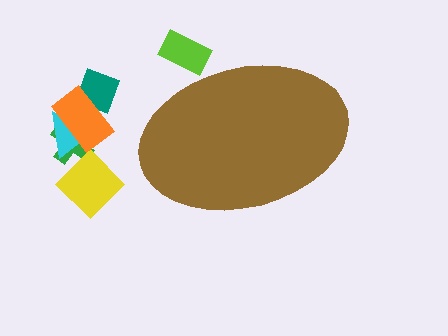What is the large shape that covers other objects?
A brown ellipse.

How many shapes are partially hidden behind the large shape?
1 shape is partially hidden.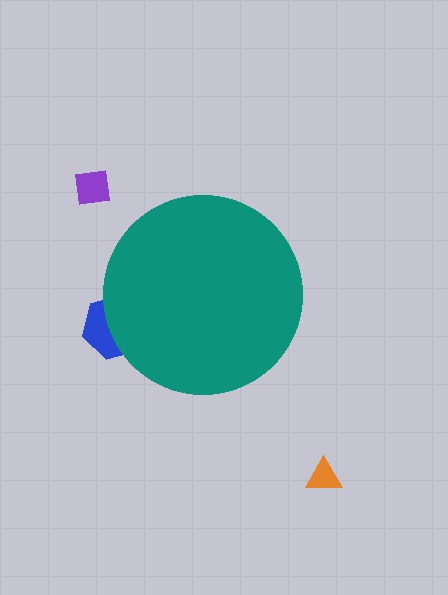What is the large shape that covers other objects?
A teal circle.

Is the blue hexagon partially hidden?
Yes, the blue hexagon is partially hidden behind the teal circle.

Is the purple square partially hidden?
No, the purple square is fully visible.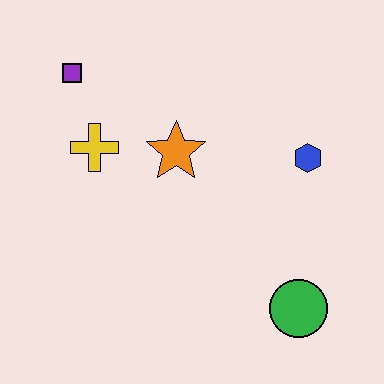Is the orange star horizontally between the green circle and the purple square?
Yes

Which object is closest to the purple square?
The yellow cross is closest to the purple square.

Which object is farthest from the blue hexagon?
The purple square is farthest from the blue hexagon.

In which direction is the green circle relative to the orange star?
The green circle is below the orange star.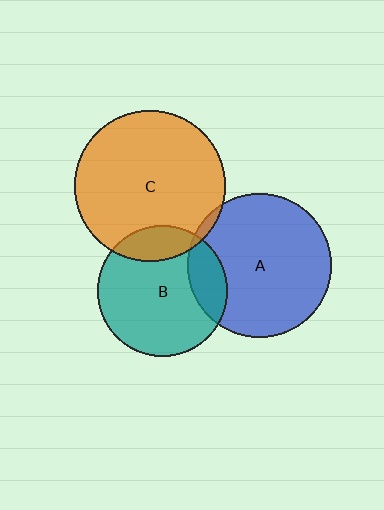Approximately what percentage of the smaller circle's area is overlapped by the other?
Approximately 5%.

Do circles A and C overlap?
Yes.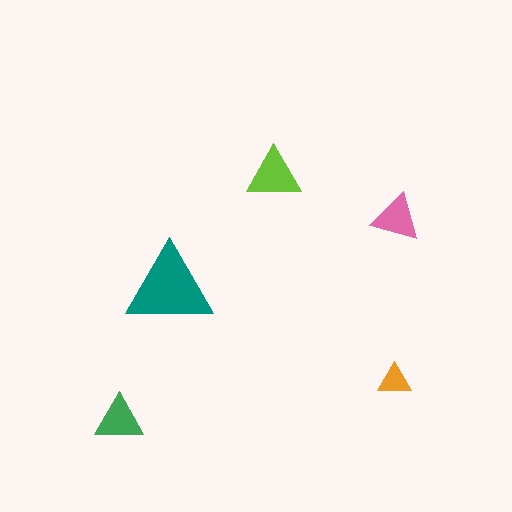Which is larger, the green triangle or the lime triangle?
The lime one.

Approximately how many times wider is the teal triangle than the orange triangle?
About 2.5 times wider.